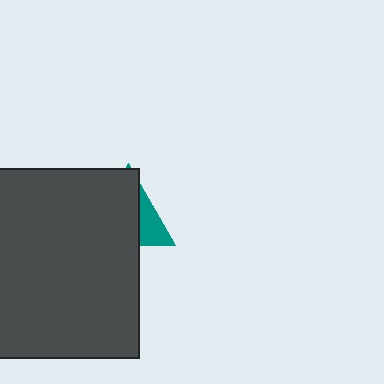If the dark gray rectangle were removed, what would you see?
You would see the complete teal triangle.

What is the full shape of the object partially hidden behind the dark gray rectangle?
The partially hidden object is a teal triangle.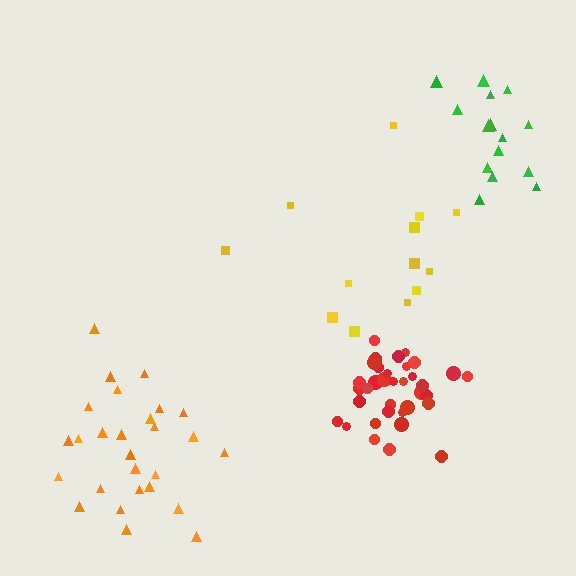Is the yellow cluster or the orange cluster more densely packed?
Orange.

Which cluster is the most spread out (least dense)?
Yellow.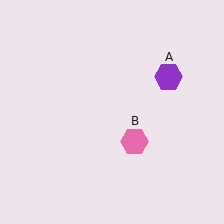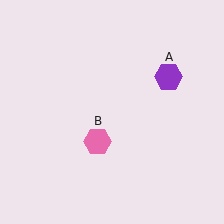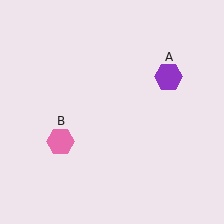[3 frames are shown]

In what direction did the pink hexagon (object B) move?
The pink hexagon (object B) moved left.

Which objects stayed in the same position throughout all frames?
Purple hexagon (object A) remained stationary.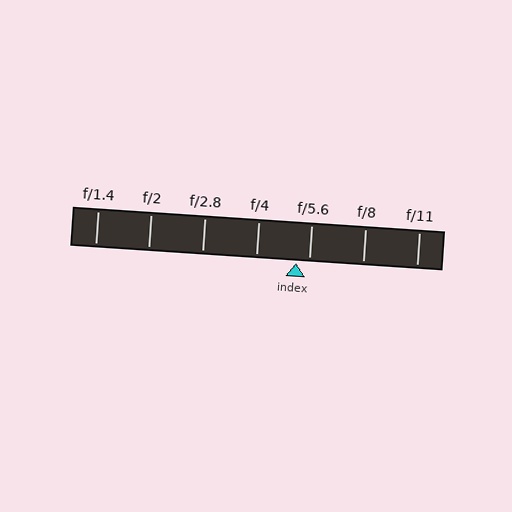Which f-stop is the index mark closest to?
The index mark is closest to f/5.6.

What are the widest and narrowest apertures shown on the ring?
The widest aperture shown is f/1.4 and the narrowest is f/11.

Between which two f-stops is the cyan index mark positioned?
The index mark is between f/4 and f/5.6.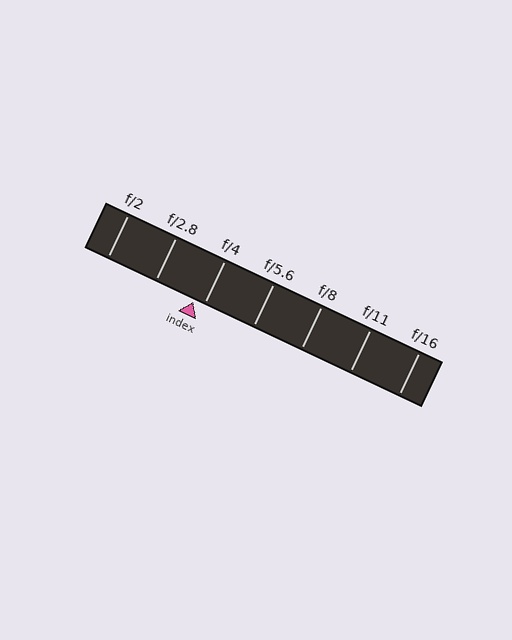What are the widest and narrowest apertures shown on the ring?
The widest aperture shown is f/2 and the narrowest is f/16.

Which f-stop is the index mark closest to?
The index mark is closest to f/4.